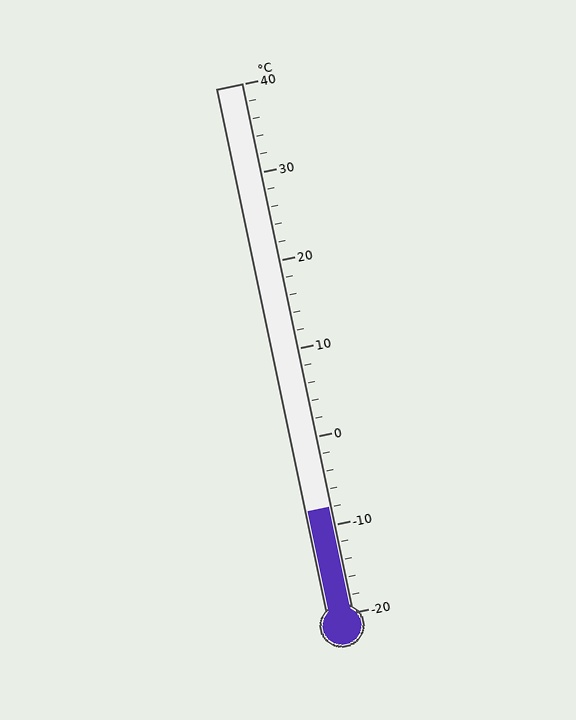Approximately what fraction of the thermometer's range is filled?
The thermometer is filled to approximately 20% of its range.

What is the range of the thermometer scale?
The thermometer scale ranges from -20°C to 40°C.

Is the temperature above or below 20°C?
The temperature is below 20°C.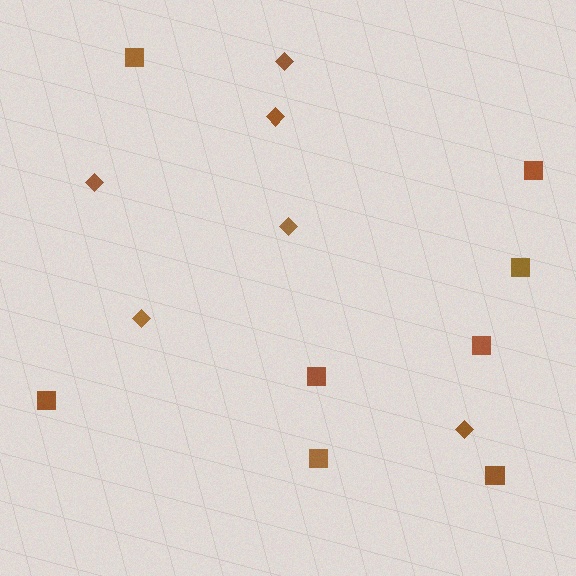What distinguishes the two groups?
There are 2 groups: one group of squares (8) and one group of diamonds (6).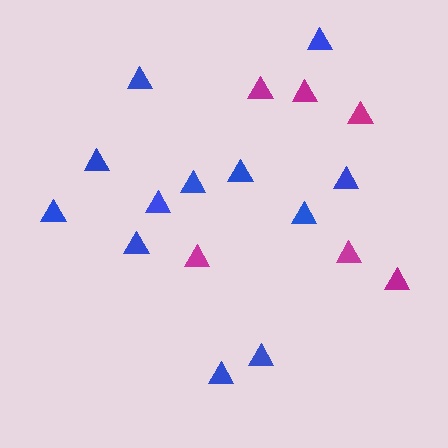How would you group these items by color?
There are 2 groups: one group of blue triangles (12) and one group of magenta triangles (6).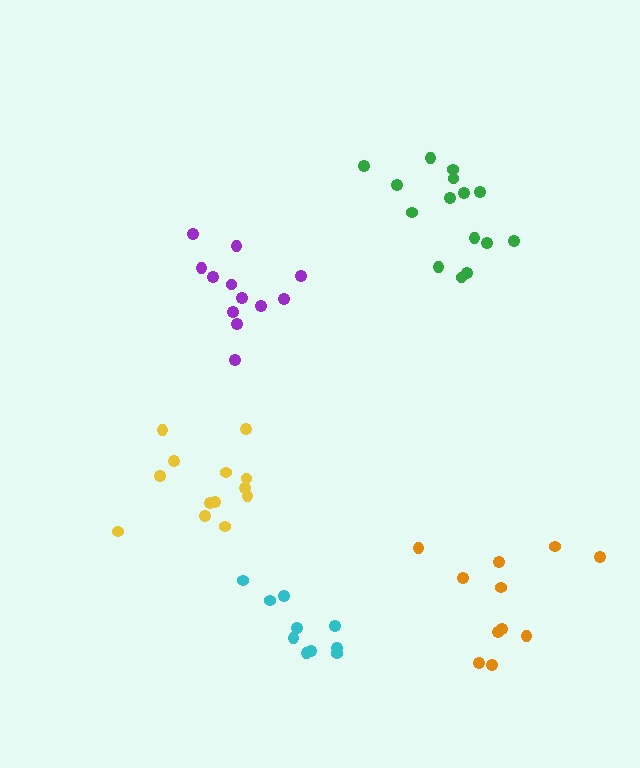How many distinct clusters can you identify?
There are 5 distinct clusters.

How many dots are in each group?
Group 1: 13 dots, Group 2: 10 dots, Group 3: 12 dots, Group 4: 15 dots, Group 5: 11 dots (61 total).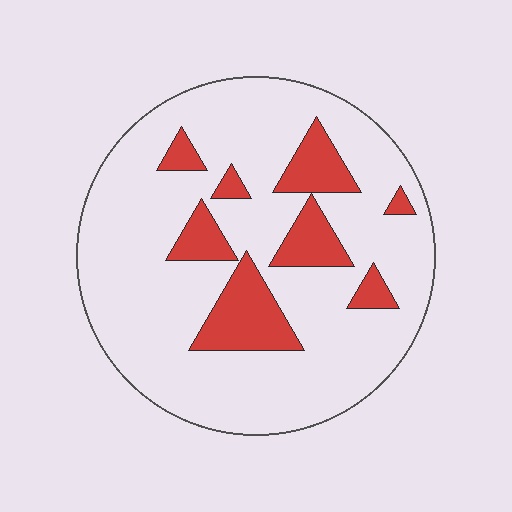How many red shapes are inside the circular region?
8.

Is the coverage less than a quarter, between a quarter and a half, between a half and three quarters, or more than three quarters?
Less than a quarter.